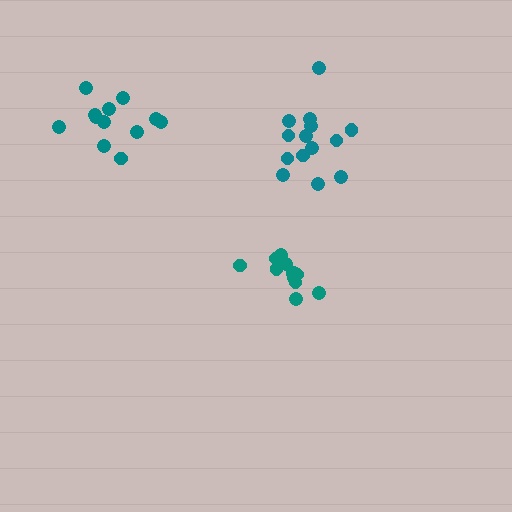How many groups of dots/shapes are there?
There are 3 groups.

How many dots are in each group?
Group 1: 12 dots, Group 2: 12 dots, Group 3: 14 dots (38 total).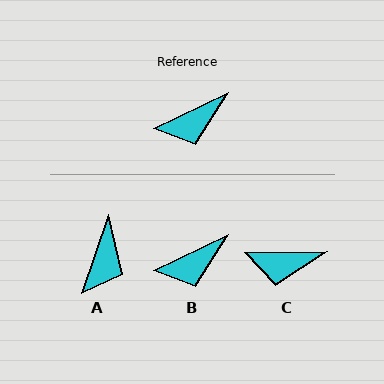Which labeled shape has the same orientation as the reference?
B.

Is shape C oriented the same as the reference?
No, it is off by about 25 degrees.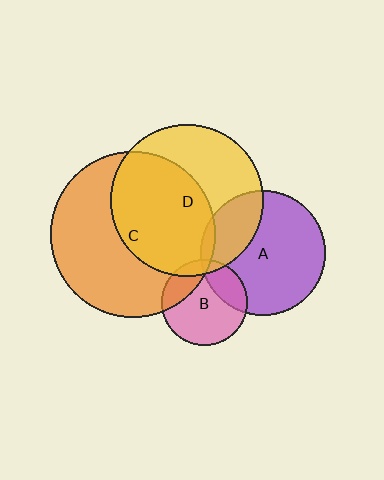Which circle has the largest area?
Circle C (orange).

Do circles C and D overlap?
Yes.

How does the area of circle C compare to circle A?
Approximately 1.8 times.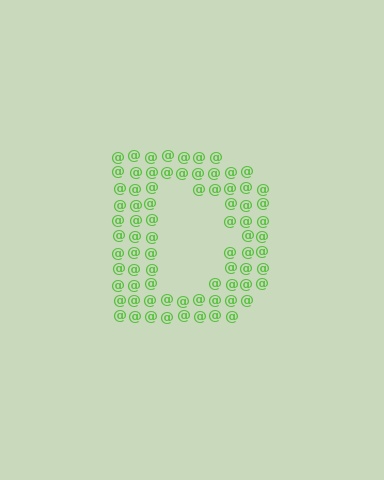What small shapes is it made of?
It is made of small at signs.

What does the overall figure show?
The overall figure shows the letter D.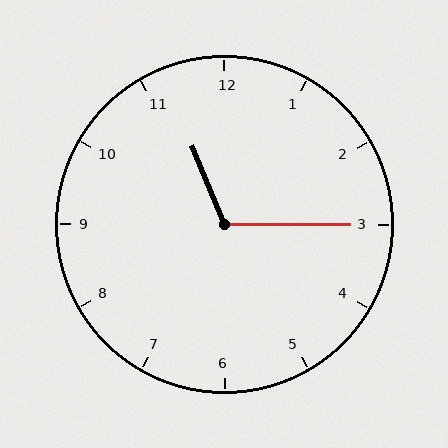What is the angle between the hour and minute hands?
Approximately 112 degrees.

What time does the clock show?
11:15.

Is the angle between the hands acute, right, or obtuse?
It is obtuse.